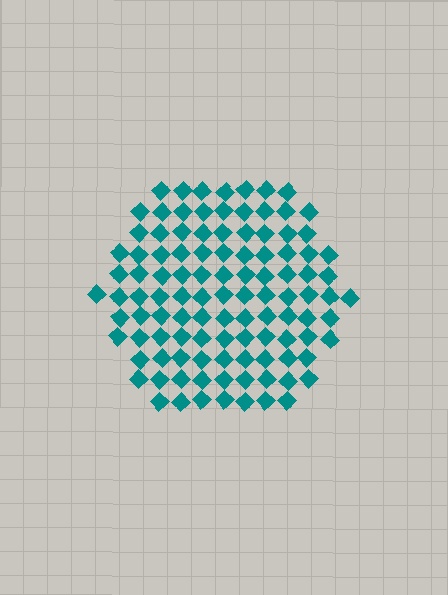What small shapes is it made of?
It is made of small diamonds.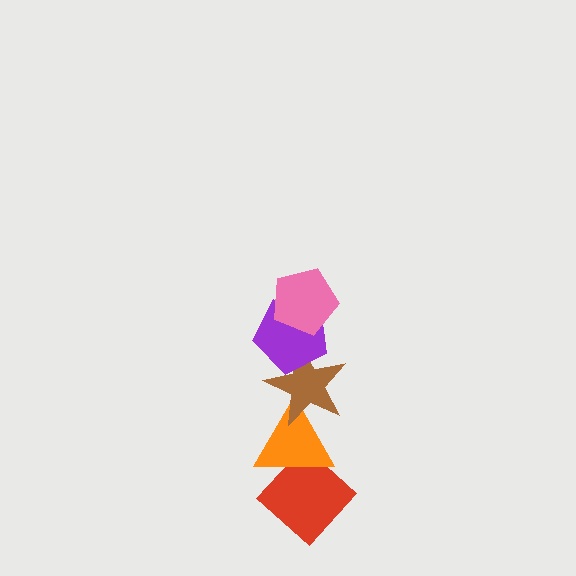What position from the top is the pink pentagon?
The pink pentagon is 1st from the top.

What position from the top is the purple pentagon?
The purple pentagon is 2nd from the top.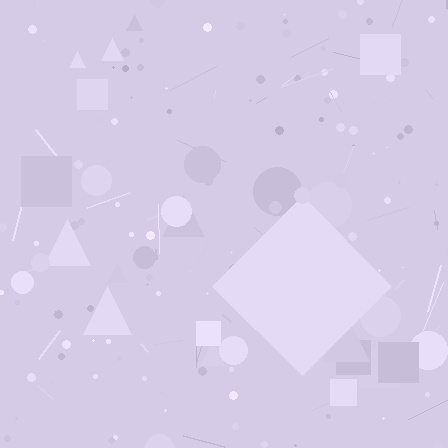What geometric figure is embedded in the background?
A diamond is embedded in the background.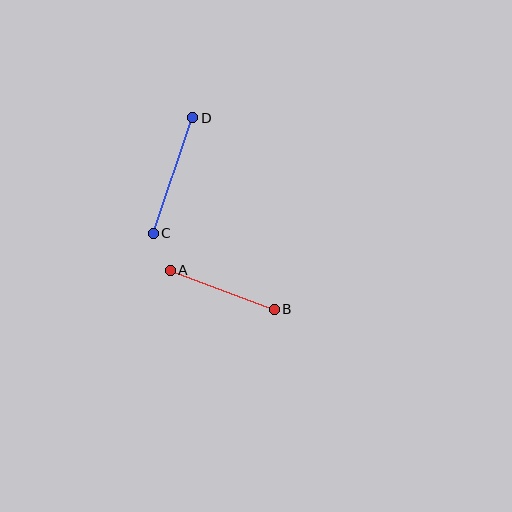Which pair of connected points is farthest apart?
Points C and D are farthest apart.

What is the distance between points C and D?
The distance is approximately 122 pixels.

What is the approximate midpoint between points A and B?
The midpoint is at approximately (222, 290) pixels.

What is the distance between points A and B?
The distance is approximately 111 pixels.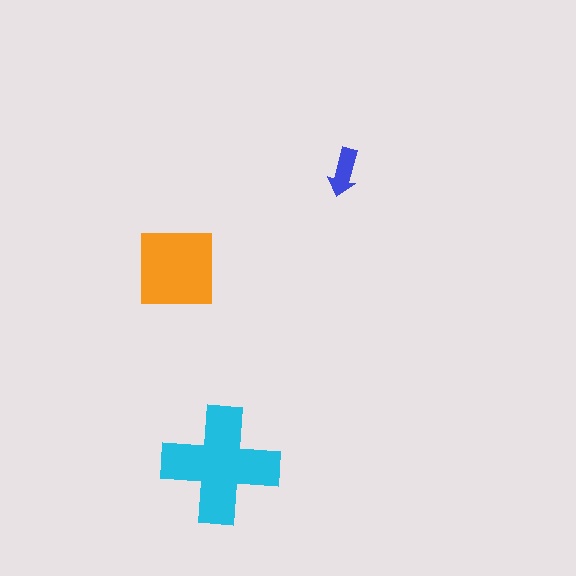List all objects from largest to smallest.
The cyan cross, the orange square, the blue arrow.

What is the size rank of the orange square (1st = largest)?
2nd.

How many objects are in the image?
There are 3 objects in the image.